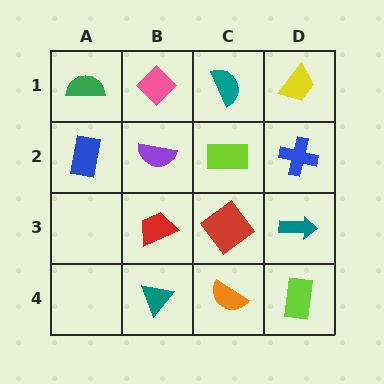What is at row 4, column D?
A lime rectangle.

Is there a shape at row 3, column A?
No, that cell is empty.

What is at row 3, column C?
A red diamond.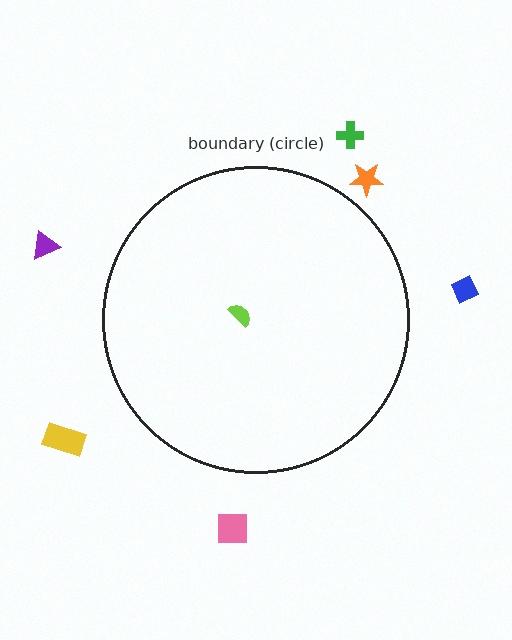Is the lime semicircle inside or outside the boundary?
Inside.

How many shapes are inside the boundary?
1 inside, 6 outside.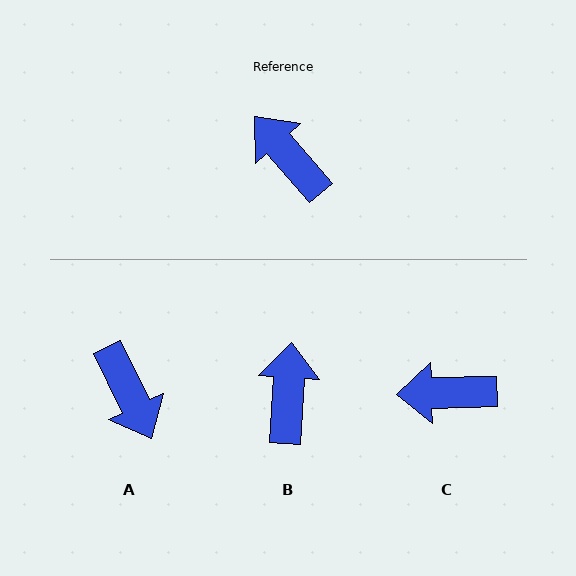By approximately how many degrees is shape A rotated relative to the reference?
Approximately 165 degrees counter-clockwise.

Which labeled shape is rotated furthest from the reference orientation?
A, about 165 degrees away.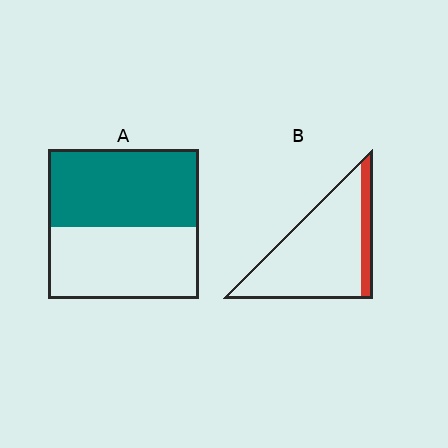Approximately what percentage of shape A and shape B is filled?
A is approximately 50% and B is approximately 15%.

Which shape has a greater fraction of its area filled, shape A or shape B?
Shape A.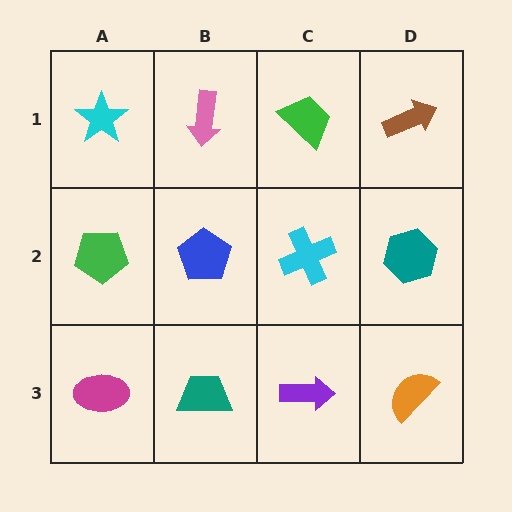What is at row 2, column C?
A cyan cross.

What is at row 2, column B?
A blue pentagon.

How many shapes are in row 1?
4 shapes.